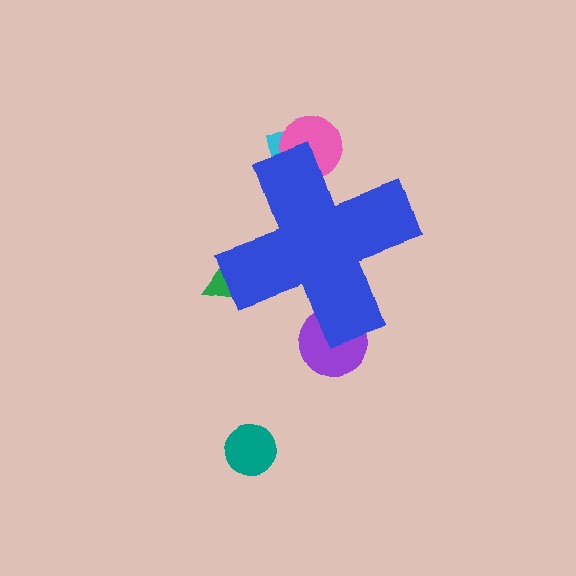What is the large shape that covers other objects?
A blue cross.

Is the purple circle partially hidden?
Yes, the purple circle is partially hidden behind the blue cross.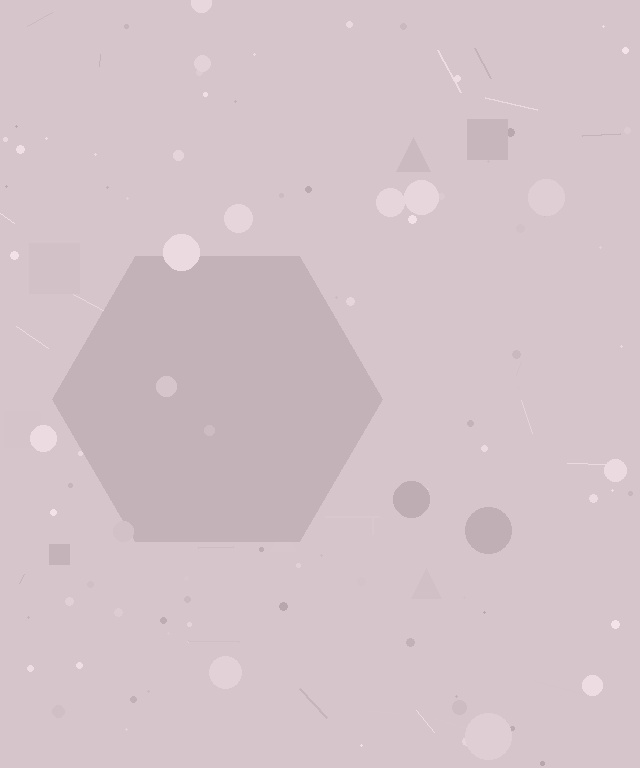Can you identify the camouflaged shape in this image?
The camouflaged shape is a hexagon.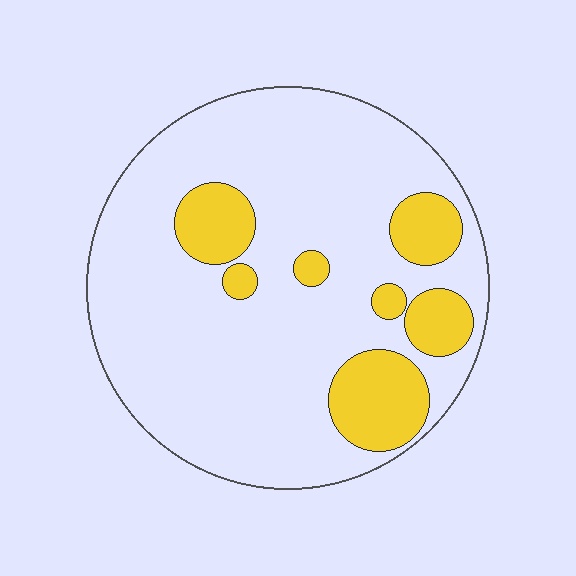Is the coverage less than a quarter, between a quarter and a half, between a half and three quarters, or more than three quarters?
Less than a quarter.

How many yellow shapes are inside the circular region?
7.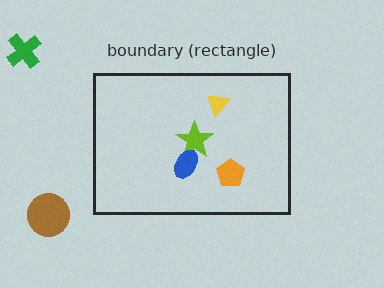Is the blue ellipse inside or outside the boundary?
Inside.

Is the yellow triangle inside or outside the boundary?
Inside.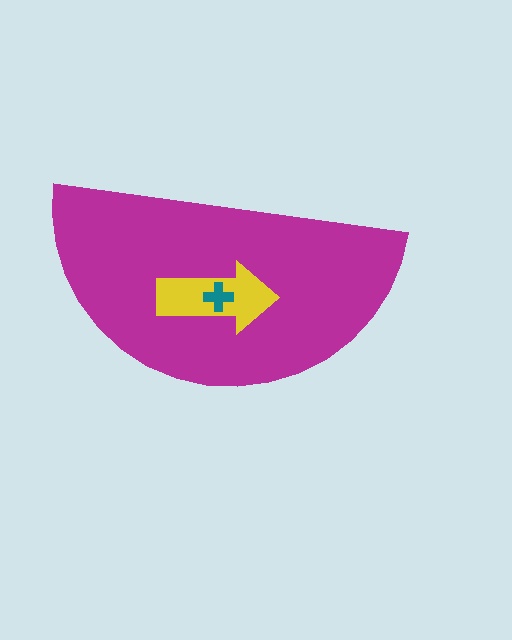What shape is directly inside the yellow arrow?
The teal cross.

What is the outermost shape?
The magenta semicircle.